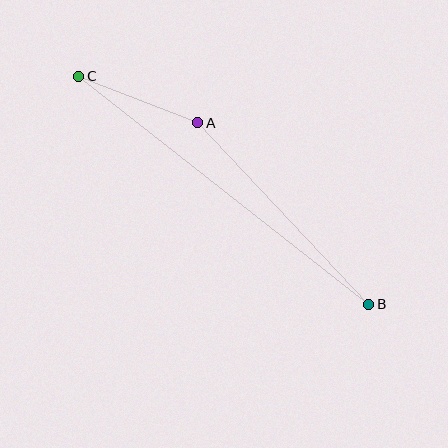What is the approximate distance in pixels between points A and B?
The distance between A and B is approximately 249 pixels.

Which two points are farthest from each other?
Points B and C are farthest from each other.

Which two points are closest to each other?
Points A and C are closest to each other.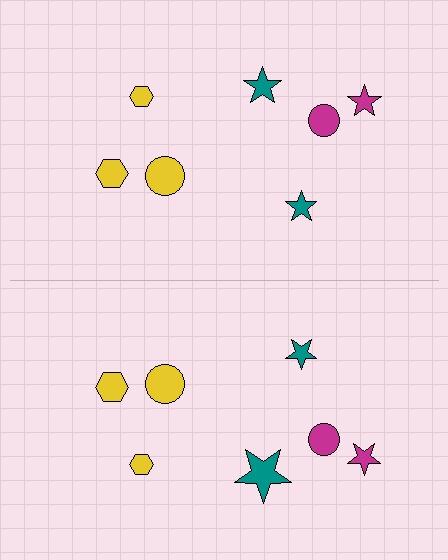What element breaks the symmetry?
The teal star on the bottom side has a different size than its mirror counterpart.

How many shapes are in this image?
There are 14 shapes in this image.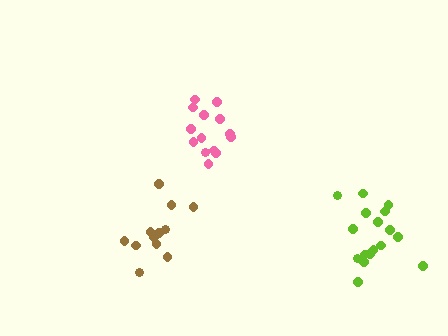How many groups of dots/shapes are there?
There are 3 groups.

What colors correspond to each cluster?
The clusters are colored: lime, pink, brown.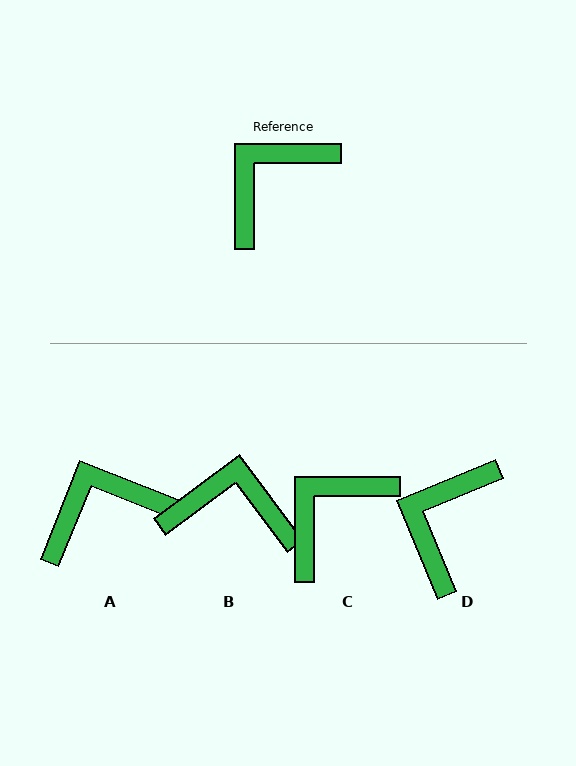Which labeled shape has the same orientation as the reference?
C.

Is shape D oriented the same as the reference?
No, it is off by about 22 degrees.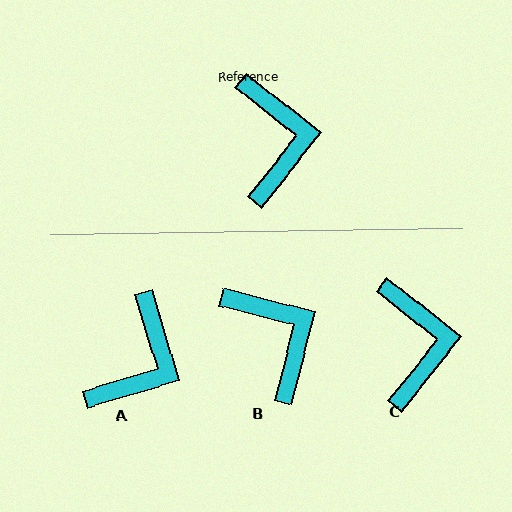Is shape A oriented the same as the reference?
No, it is off by about 35 degrees.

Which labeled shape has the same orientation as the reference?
C.